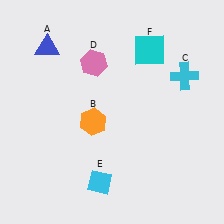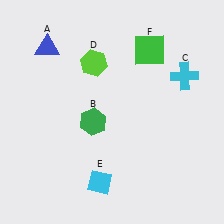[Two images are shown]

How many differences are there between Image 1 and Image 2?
There are 3 differences between the two images.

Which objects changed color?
B changed from orange to green. D changed from pink to lime. F changed from cyan to green.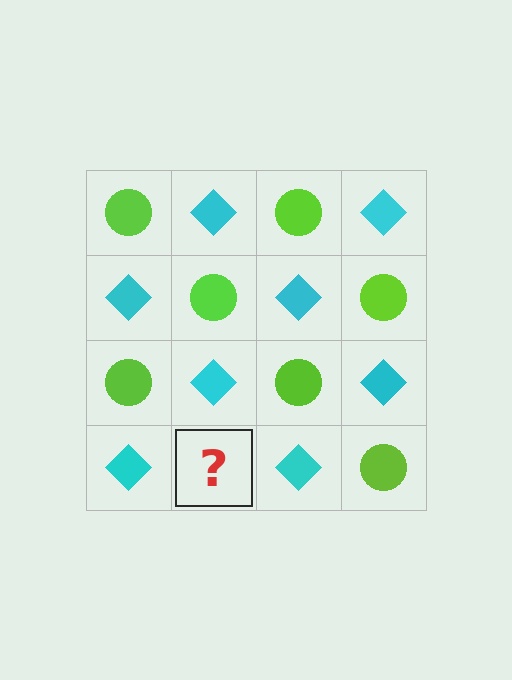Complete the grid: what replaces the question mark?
The question mark should be replaced with a lime circle.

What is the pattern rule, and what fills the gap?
The rule is that it alternates lime circle and cyan diamond in a checkerboard pattern. The gap should be filled with a lime circle.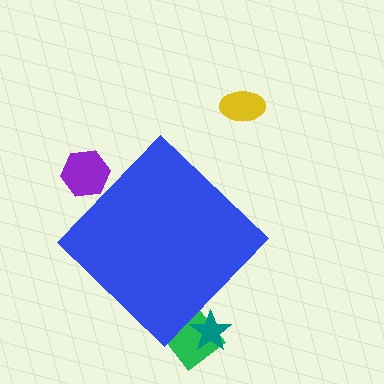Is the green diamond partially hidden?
Yes, the green diamond is partially hidden behind the blue diamond.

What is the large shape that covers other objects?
A blue diamond.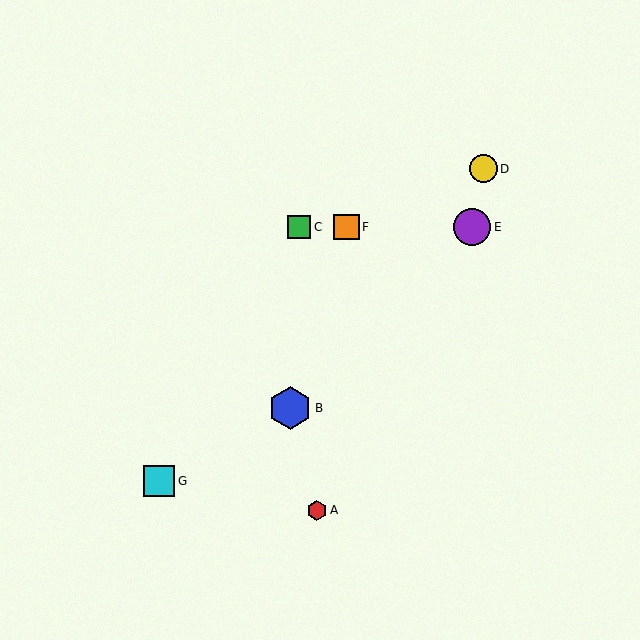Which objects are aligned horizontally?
Objects C, E, F are aligned horizontally.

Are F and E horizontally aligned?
Yes, both are at y≈227.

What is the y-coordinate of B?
Object B is at y≈408.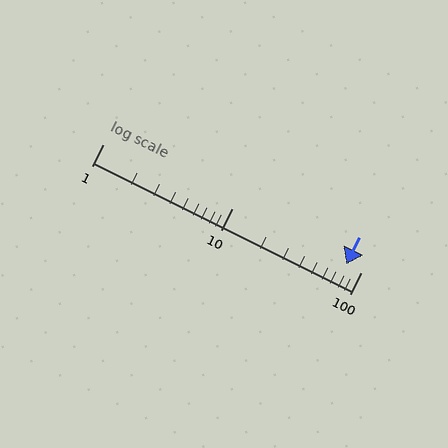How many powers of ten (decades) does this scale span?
The scale spans 2 decades, from 1 to 100.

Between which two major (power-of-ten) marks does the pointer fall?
The pointer is between 10 and 100.